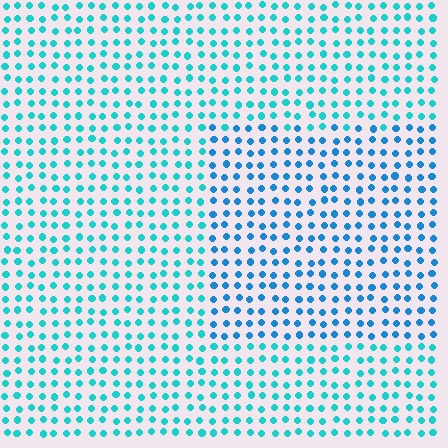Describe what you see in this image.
The image is filled with small cyan elements in a uniform arrangement. A rectangle-shaped region is visible where the elements are tinted to a slightly different hue, forming a subtle color boundary.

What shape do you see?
I see a rectangle.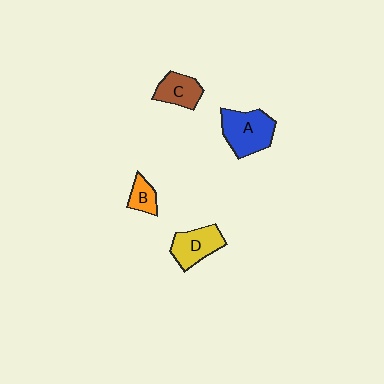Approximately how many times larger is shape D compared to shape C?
Approximately 1.2 times.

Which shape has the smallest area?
Shape B (orange).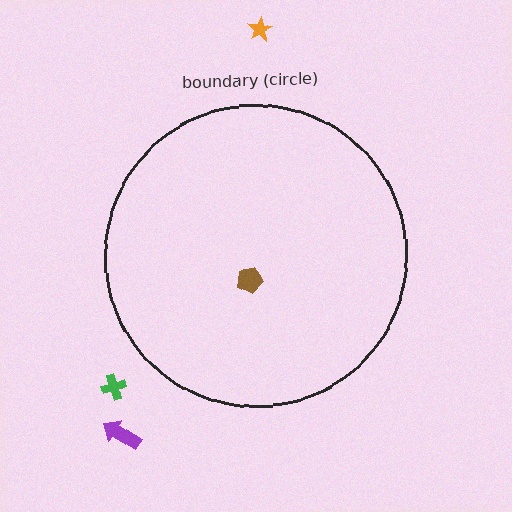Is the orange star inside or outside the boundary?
Outside.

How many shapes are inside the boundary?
1 inside, 3 outside.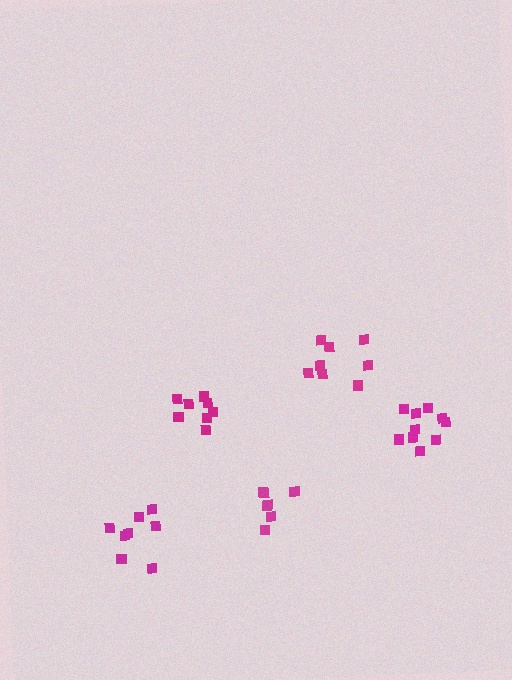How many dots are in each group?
Group 1: 8 dots, Group 2: 10 dots, Group 3: 7 dots, Group 4: 8 dots, Group 5: 8 dots (41 total).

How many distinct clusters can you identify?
There are 5 distinct clusters.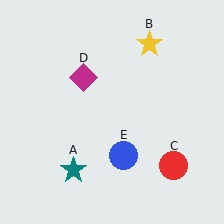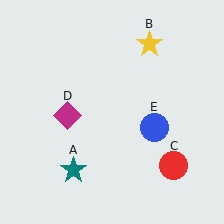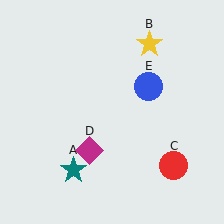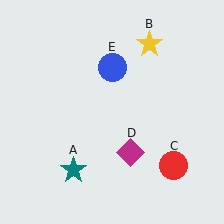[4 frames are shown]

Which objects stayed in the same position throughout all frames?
Teal star (object A) and yellow star (object B) and red circle (object C) remained stationary.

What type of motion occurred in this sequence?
The magenta diamond (object D), blue circle (object E) rotated counterclockwise around the center of the scene.